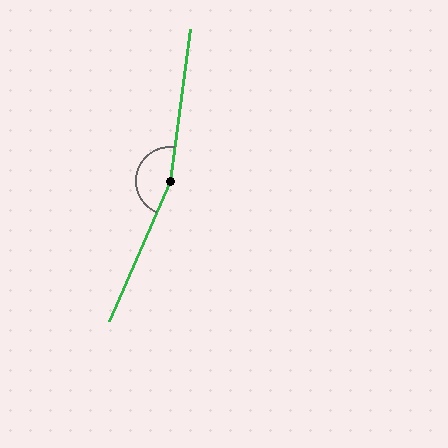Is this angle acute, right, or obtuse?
It is obtuse.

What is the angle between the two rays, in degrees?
Approximately 164 degrees.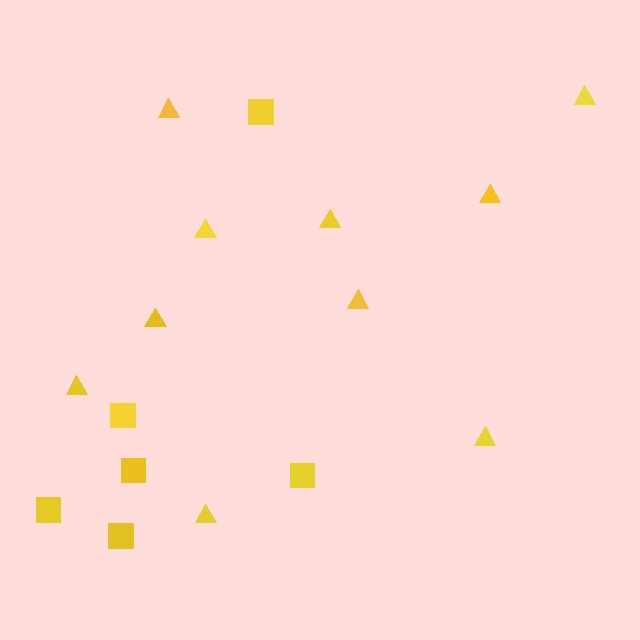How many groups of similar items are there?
There are 2 groups: one group of triangles (10) and one group of squares (6).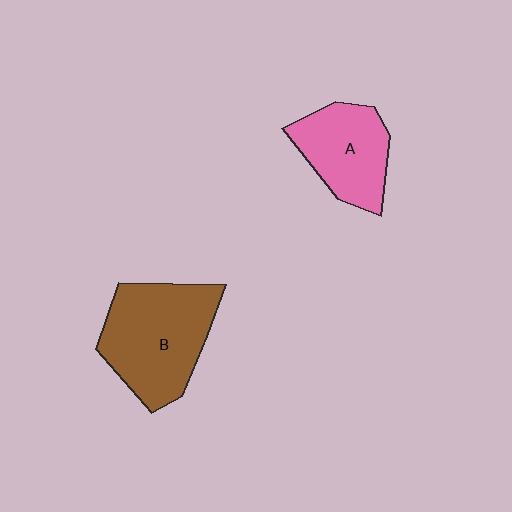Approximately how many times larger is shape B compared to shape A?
Approximately 1.4 times.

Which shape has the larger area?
Shape B (brown).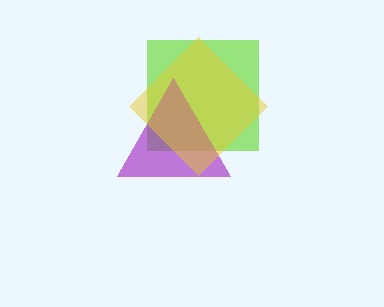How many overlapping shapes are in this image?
There are 3 overlapping shapes in the image.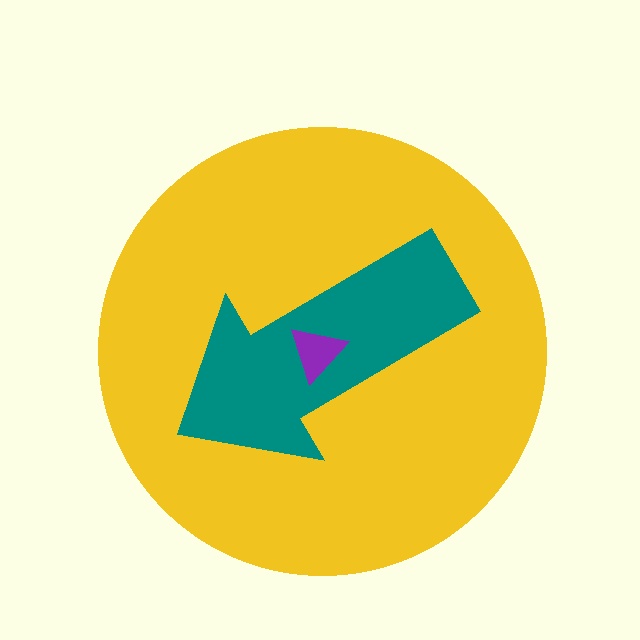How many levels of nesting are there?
3.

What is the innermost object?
The purple triangle.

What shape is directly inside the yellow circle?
The teal arrow.